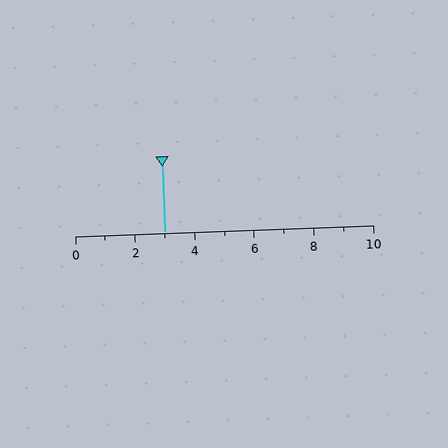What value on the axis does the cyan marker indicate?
The marker indicates approximately 3.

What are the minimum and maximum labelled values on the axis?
The axis runs from 0 to 10.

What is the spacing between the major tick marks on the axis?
The major ticks are spaced 2 apart.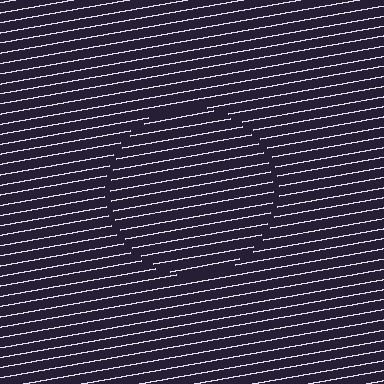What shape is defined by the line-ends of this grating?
An illusory circle. The interior of the shape contains the same grating, shifted by half a period — the contour is defined by the phase discontinuity where line-ends from the inner and outer gratings abut.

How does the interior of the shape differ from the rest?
The interior of the shape contains the same grating, shifted by half a period — the contour is defined by the phase discontinuity where line-ends from the inner and outer gratings abut.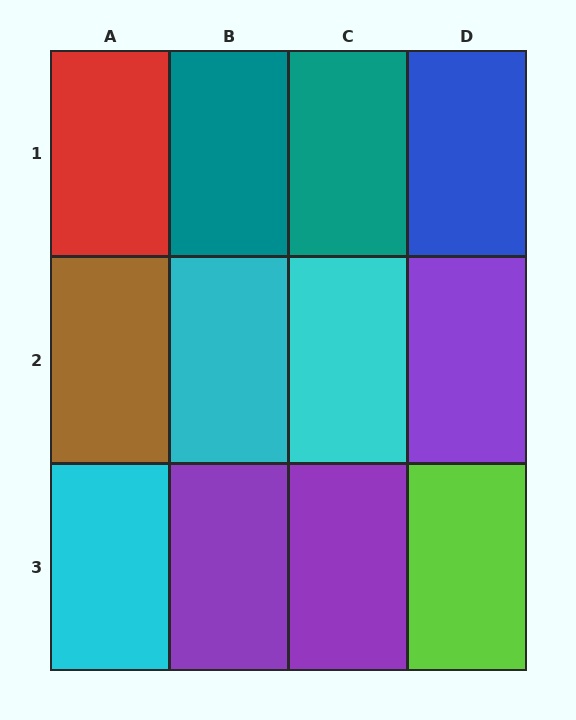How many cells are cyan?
3 cells are cyan.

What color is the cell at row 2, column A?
Brown.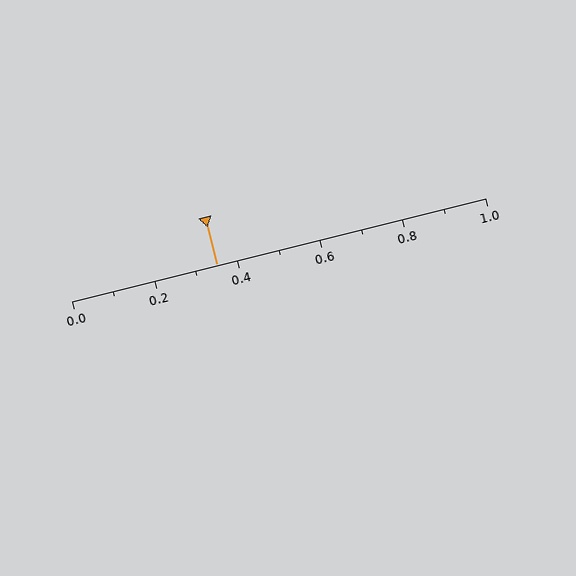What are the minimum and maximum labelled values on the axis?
The axis runs from 0.0 to 1.0.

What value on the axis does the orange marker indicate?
The marker indicates approximately 0.35.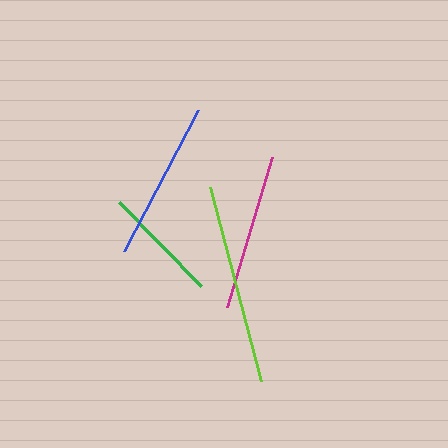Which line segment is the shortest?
The green line is the shortest at approximately 117 pixels.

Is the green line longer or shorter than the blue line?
The blue line is longer than the green line.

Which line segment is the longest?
The lime line is the longest at approximately 201 pixels.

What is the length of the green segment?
The green segment is approximately 117 pixels long.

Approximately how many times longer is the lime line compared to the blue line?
The lime line is approximately 1.3 times the length of the blue line.